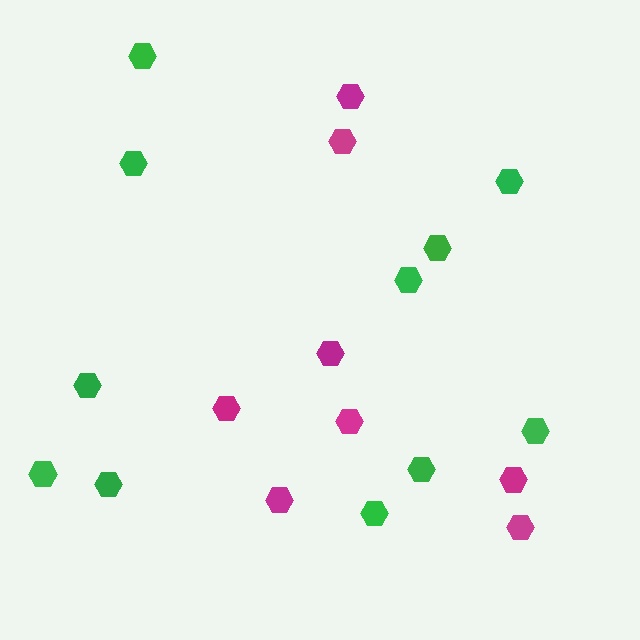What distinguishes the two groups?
There are 2 groups: one group of magenta hexagons (8) and one group of green hexagons (11).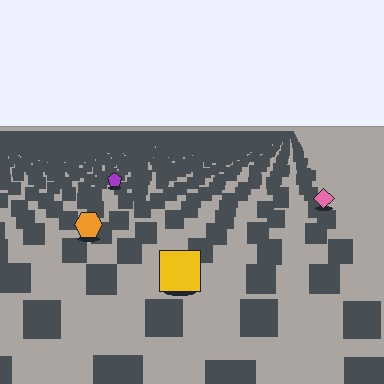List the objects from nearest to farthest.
From nearest to farthest: the yellow square, the orange hexagon, the pink diamond, the purple pentagon.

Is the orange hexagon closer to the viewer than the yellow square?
No. The yellow square is closer — you can tell from the texture gradient: the ground texture is coarser near it.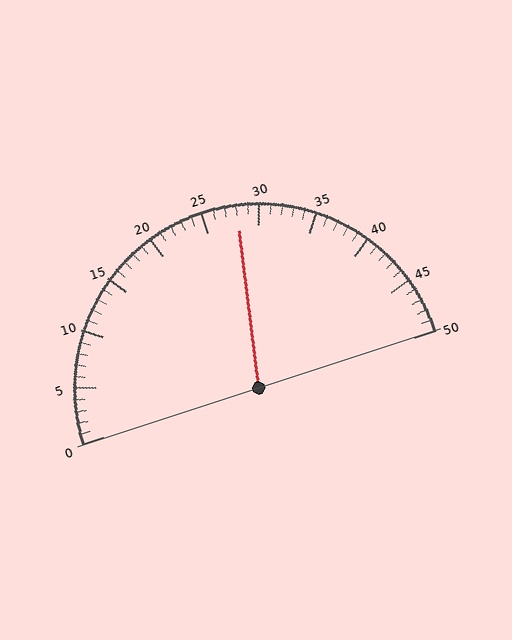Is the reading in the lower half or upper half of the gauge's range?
The reading is in the upper half of the range (0 to 50).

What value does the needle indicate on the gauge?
The needle indicates approximately 28.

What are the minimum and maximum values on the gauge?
The gauge ranges from 0 to 50.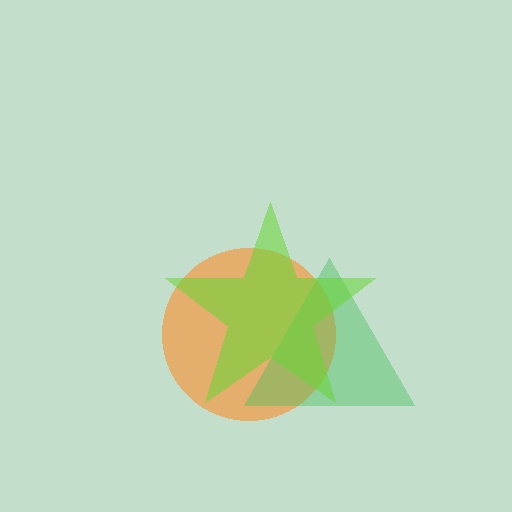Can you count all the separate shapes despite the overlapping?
Yes, there are 3 separate shapes.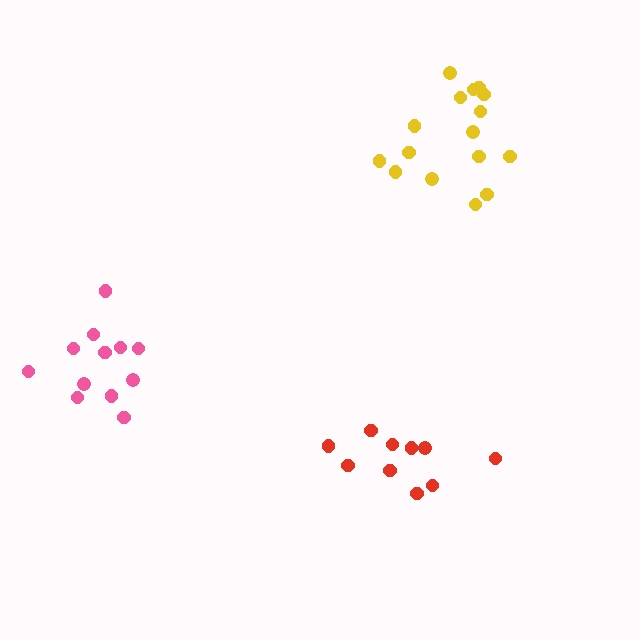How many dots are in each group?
Group 1: 10 dots, Group 2: 16 dots, Group 3: 12 dots (38 total).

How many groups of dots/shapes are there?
There are 3 groups.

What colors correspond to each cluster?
The clusters are colored: red, yellow, pink.